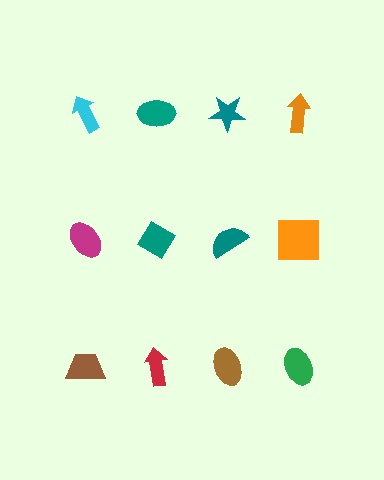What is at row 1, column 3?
A teal star.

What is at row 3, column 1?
A brown trapezoid.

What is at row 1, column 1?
A cyan arrow.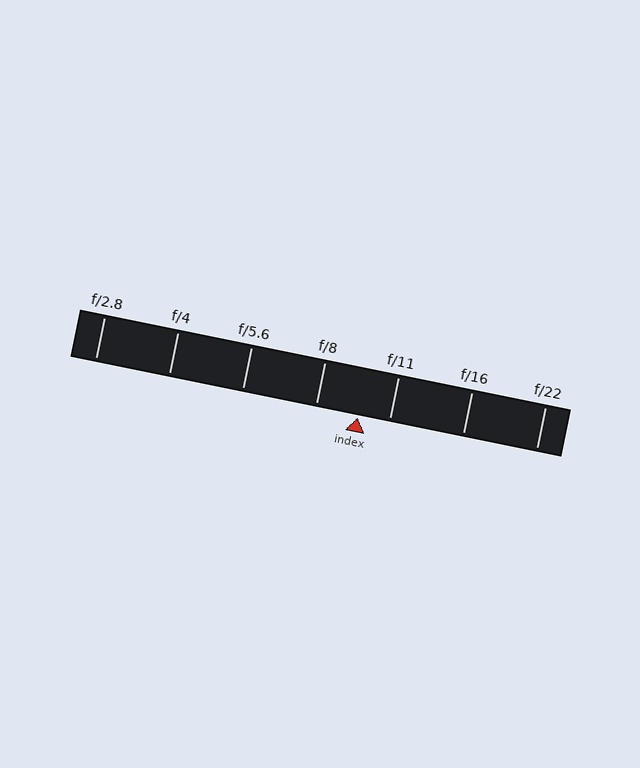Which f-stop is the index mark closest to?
The index mark is closest to f/11.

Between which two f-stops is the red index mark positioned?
The index mark is between f/8 and f/11.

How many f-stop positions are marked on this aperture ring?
There are 7 f-stop positions marked.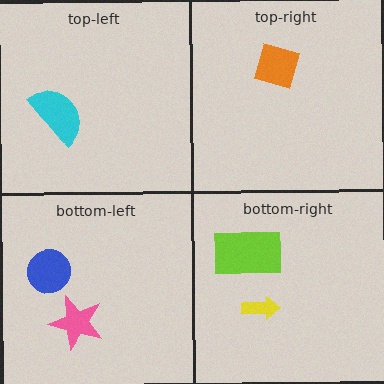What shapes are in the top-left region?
The cyan semicircle.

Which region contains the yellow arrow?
The bottom-right region.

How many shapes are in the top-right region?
1.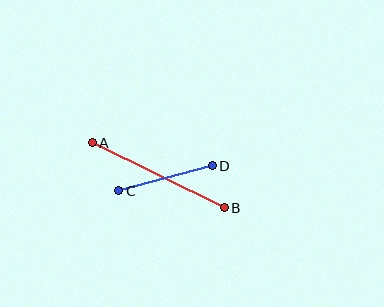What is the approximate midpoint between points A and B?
The midpoint is at approximately (158, 175) pixels.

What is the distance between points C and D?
The distance is approximately 97 pixels.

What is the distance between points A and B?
The distance is approximately 147 pixels.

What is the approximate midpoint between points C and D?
The midpoint is at approximately (165, 178) pixels.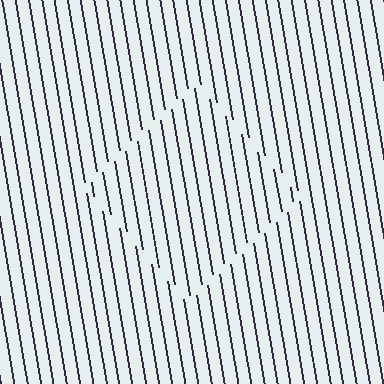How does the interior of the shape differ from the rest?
The interior of the shape contains the same grating, shifted by half a period — the contour is defined by the phase discontinuity where line-ends from the inner and outer gratings abut.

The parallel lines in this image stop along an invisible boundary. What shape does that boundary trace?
An illusory square. The interior of the shape contains the same grating, shifted by half a period — the contour is defined by the phase discontinuity where line-ends from the inner and outer gratings abut.